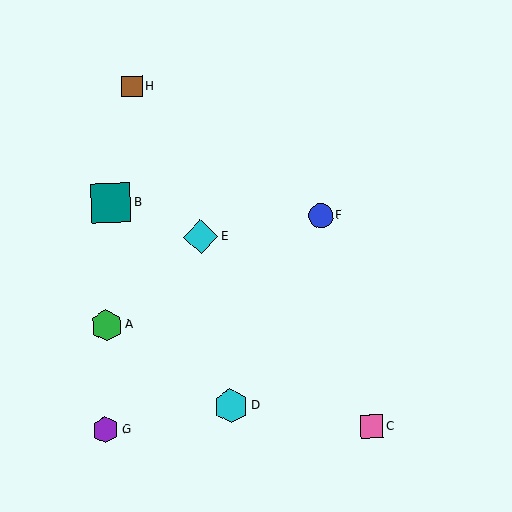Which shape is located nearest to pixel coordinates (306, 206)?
The blue circle (labeled F) at (321, 216) is nearest to that location.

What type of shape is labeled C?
Shape C is a pink square.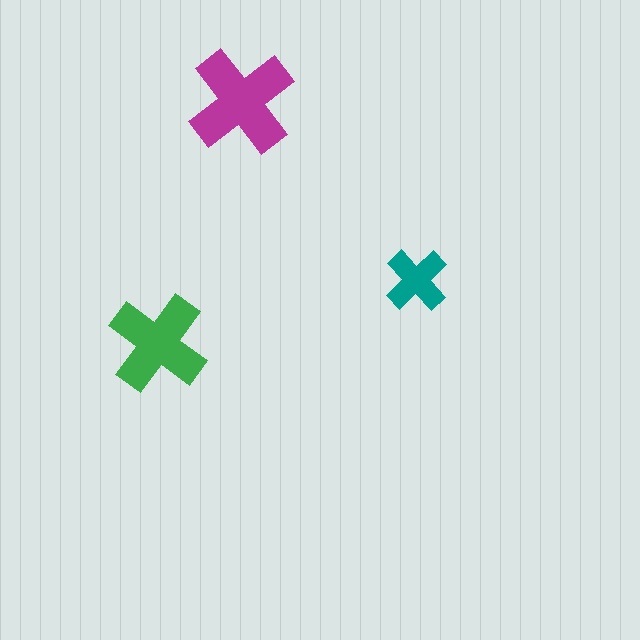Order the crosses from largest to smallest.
the magenta one, the green one, the teal one.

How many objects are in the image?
There are 3 objects in the image.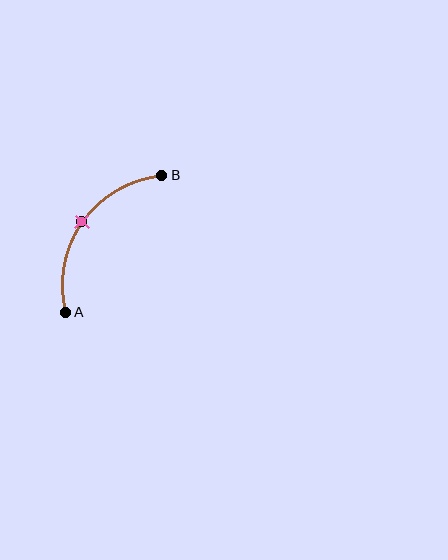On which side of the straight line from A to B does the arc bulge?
The arc bulges above and to the left of the straight line connecting A and B.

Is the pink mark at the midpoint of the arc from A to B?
Yes. The pink mark lies on the arc at equal arc-length from both A and B — it is the arc midpoint.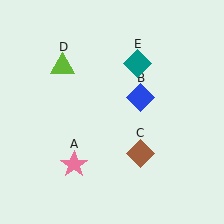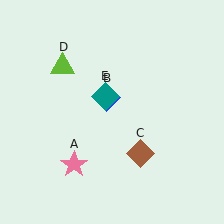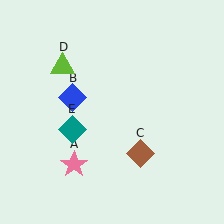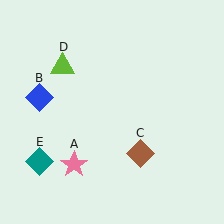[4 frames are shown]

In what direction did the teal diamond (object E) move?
The teal diamond (object E) moved down and to the left.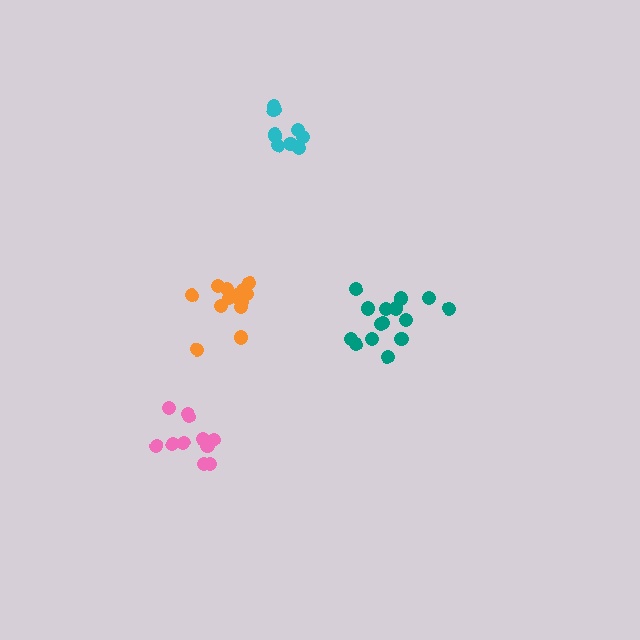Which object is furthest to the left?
The pink cluster is leftmost.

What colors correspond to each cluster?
The clusters are colored: teal, cyan, pink, orange.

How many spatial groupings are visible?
There are 4 spatial groupings.